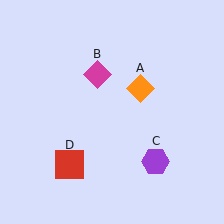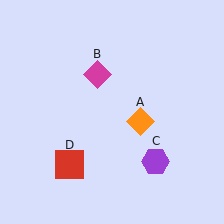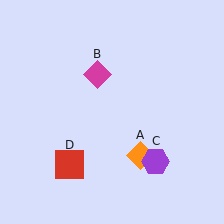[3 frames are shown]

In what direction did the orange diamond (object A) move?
The orange diamond (object A) moved down.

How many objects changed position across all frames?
1 object changed position: orange diamond (object A).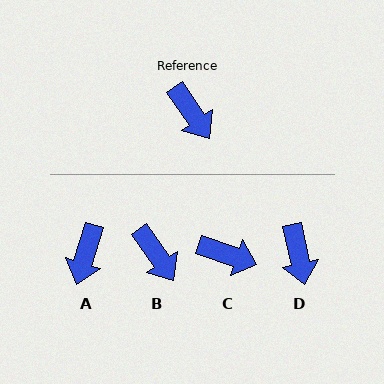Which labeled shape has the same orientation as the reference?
B.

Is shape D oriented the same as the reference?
No, it is off by about 22 degrees.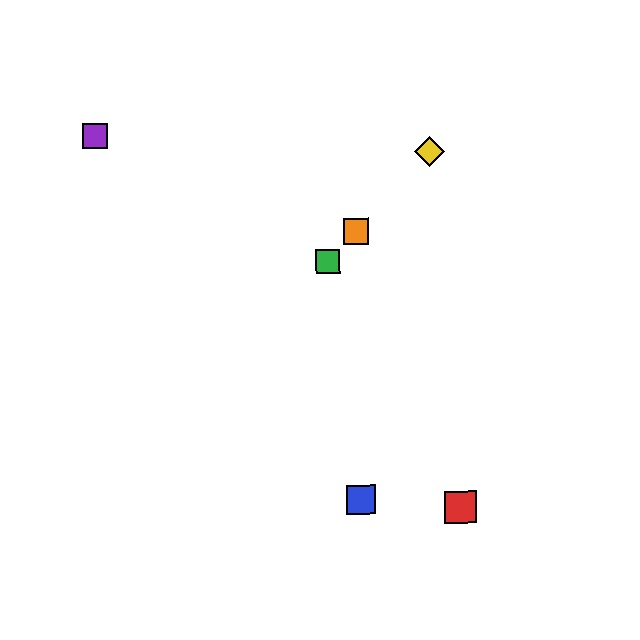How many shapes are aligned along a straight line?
3 shapes (the green square, the yellow diamond, the orange square) are aligned along a straight line.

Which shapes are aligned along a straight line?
The green square, the yellow diamond, the orange square are aligned along a straight line.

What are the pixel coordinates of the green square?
The green square is at (328, 261).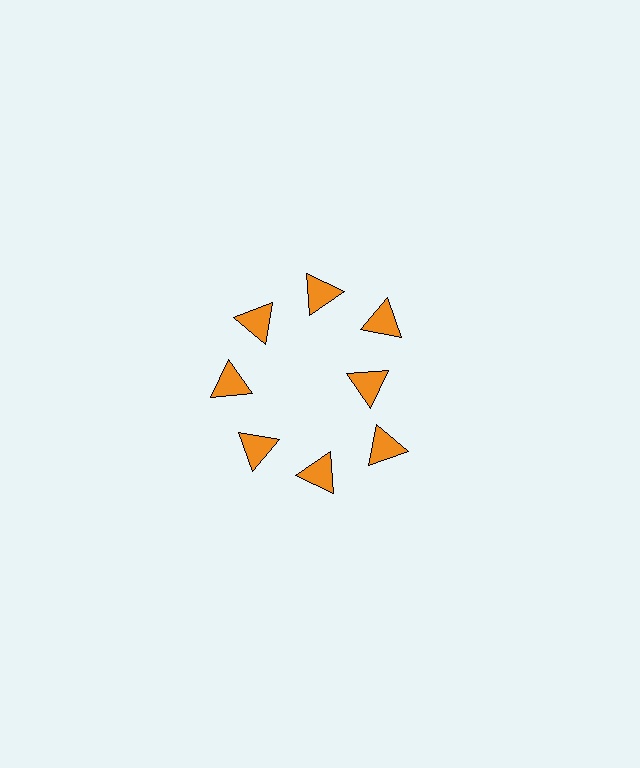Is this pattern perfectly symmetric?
No. The 8 orange triangles are arranged in a ring, but one element near the 3 o'clock position is pulled inward toward the center, breaking the 8-fold rotational symmetry.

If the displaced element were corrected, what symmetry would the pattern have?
It would have 8-fold rotational symmetry — the pattern would map onto itself every 45 degrees.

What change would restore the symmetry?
The symmetry would be restored by moving it outward, back onto the ring so that all 8 triangles sit at equal angles and equal distance from the center.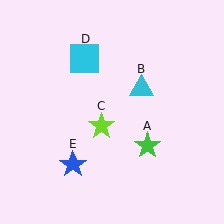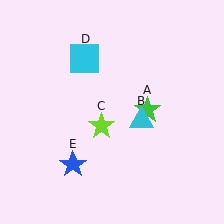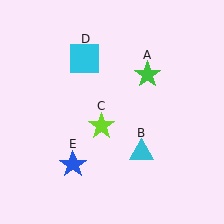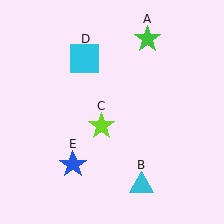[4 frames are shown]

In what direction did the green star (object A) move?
The green star (object A) moved up.